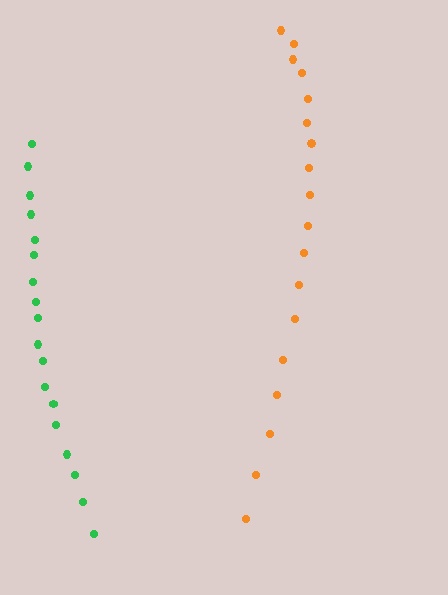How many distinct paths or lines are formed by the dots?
There are 2 distinct paths.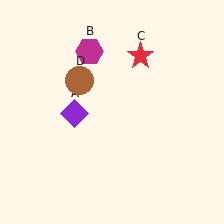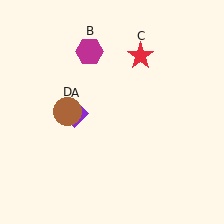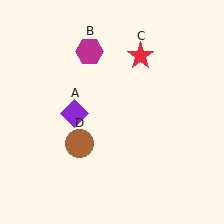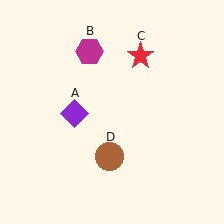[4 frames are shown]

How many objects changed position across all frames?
1 object changed position: brown circle (object D).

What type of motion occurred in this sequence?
The brown circle (object D) rotated counterclockwise around the center of the scene.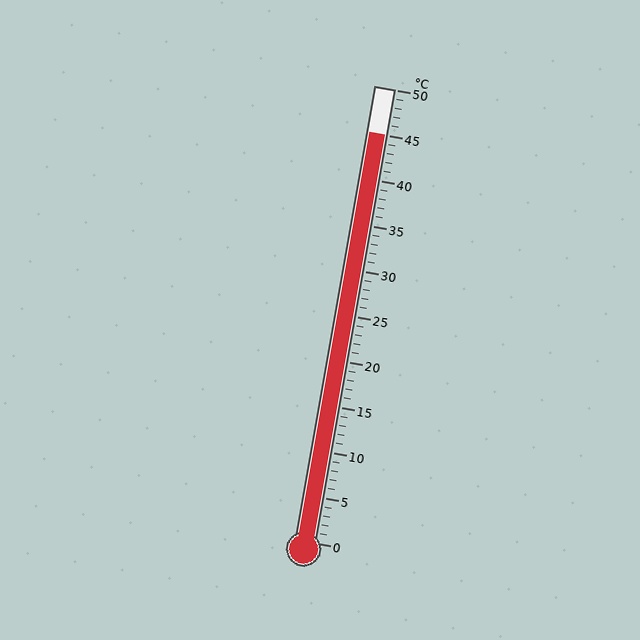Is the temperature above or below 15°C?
The temperature is above 15°C.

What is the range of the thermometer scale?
The thermometer scale ranges from 0°C to 50°C.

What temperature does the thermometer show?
The thermometer shows approximately 45°C.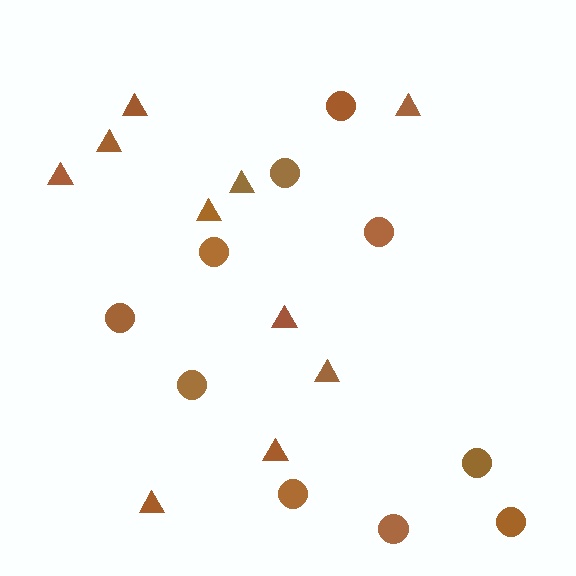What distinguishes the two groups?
There are 2 groups: one group of triangles (10) and one group of circles (10).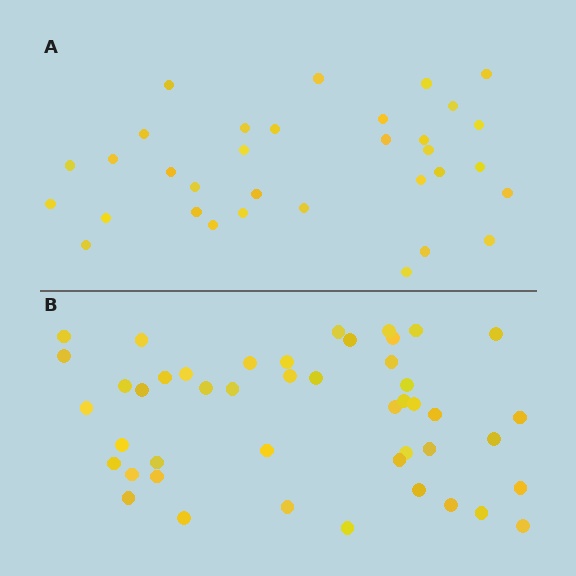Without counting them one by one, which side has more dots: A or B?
Region B (the bottom region) has more dots.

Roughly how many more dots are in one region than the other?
Region B has approximately 15 more dots than region A.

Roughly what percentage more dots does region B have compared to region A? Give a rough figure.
About 40% more.